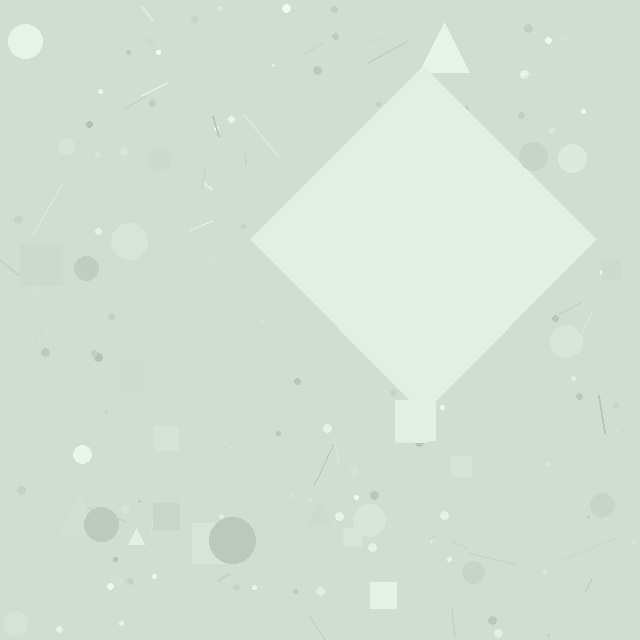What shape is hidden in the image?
A diamond is hidden in the image.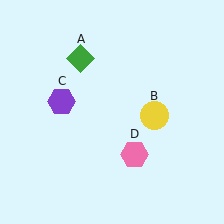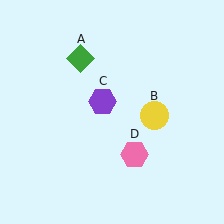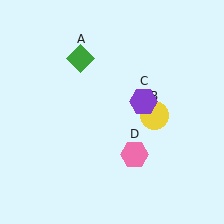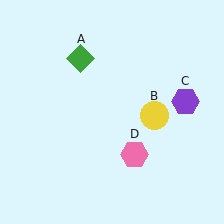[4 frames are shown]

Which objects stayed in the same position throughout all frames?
Green diamond (object A) and yellow circle (object B) and pink hexagon (object D) remained stationary.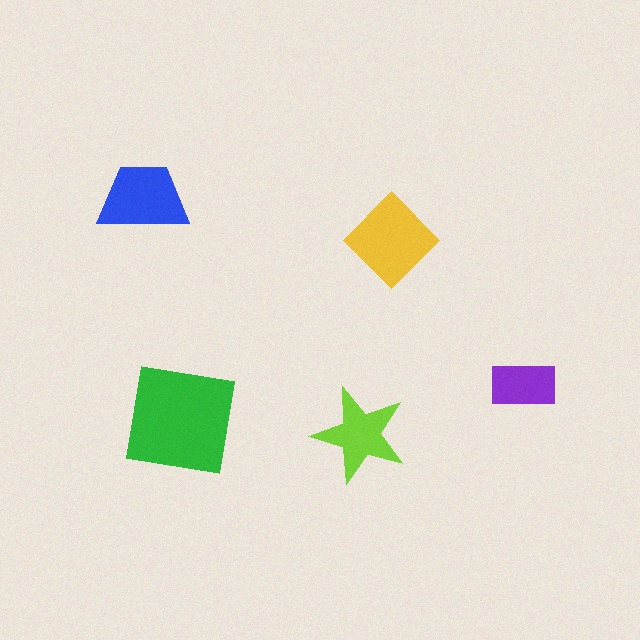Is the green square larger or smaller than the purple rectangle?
Larger.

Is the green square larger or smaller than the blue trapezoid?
Larger.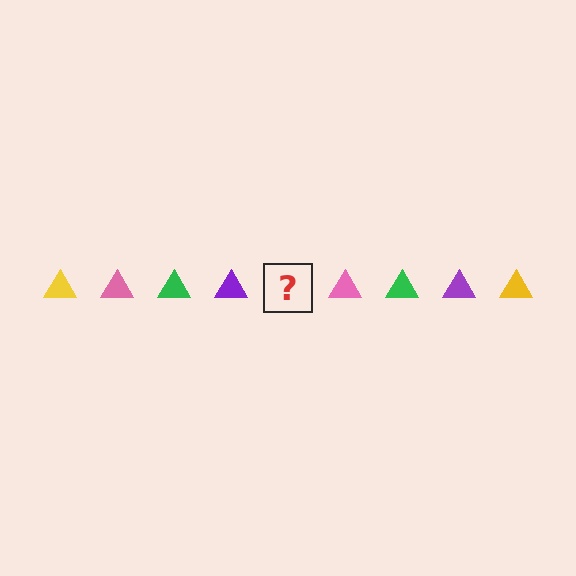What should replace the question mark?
The question mark should be replaced with a yellow triangle.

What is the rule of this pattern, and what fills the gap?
The rule is that the pattern cycles through yellow, pink, green, purple triangles. The gap should be filled with a yellow triangle.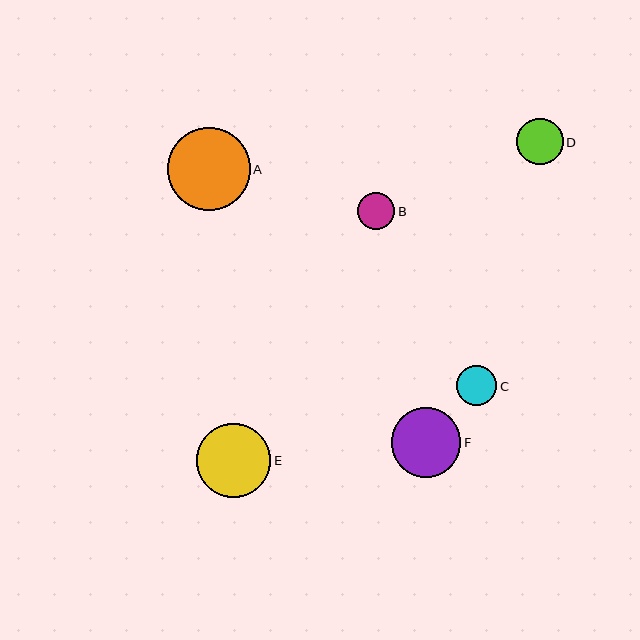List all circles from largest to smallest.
From largest to smallest: A, E, F, D, C, B.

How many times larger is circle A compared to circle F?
Circle A is approximately 1.2 times the size of circle F.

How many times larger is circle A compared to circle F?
Circle A is approximately 1.2 times the size of circle F.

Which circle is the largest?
Circle A is the largest with a size of approximately 83 pixels.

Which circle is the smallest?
Circle B is the smallest with a size of approximately 38 pixels.